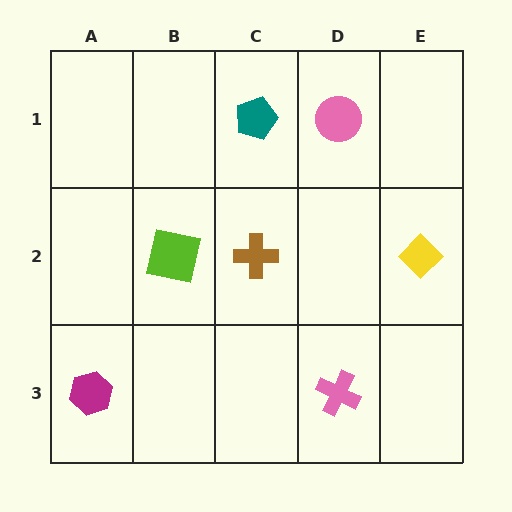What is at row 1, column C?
A teal pentagon.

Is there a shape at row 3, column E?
No, that cell is empty.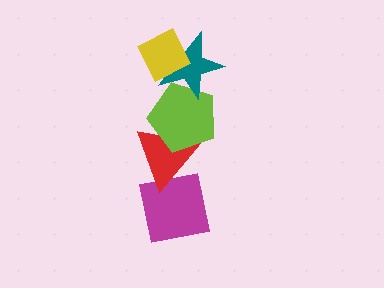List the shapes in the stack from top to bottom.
From top to bottom: the yellow diamond, the teal star, the lime pentagon, the red triangle, the magenta square.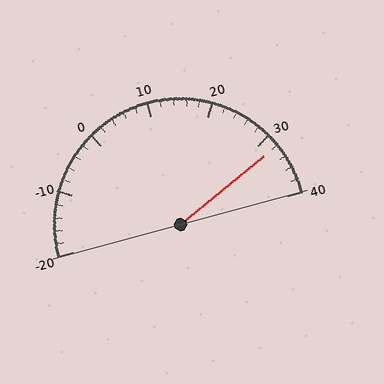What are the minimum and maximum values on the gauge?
The gauge ranges from -20 to 40.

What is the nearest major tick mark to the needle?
The nearest major tick mark is 30.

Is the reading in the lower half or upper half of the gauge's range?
The reading is in the upper half of the range (-20 to 40).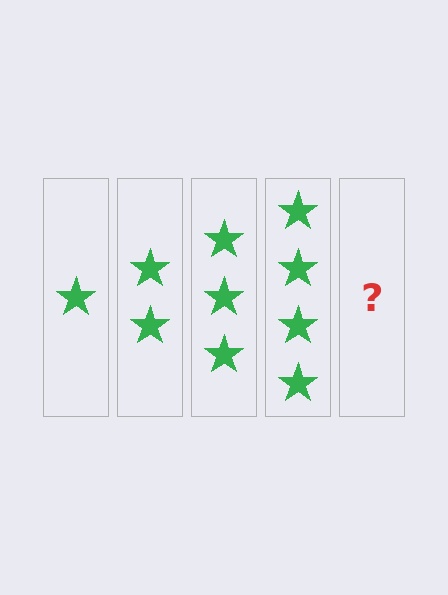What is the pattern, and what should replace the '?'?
The pattern is that each step adds one more star. The '?' should be 5 stars.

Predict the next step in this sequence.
The next step is 5 stars.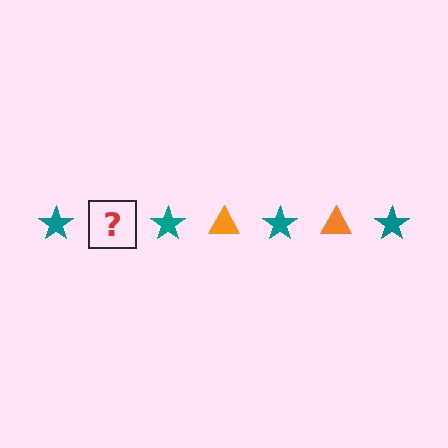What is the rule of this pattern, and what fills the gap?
The rule is that the pattern alternates between teal star and orange triangle. The gap should be filled with an orange triangle.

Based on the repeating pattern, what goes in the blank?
The blank should be an orange triangle.